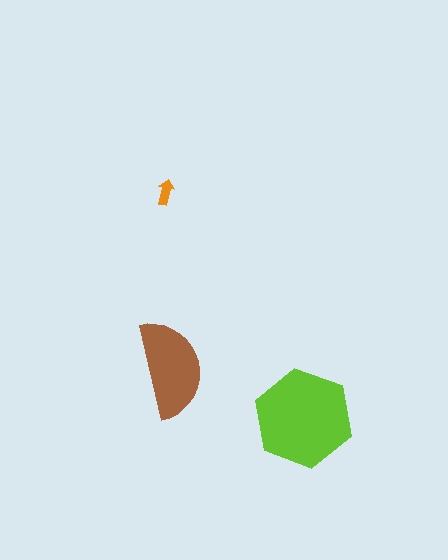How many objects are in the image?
There are 3 objects in the image.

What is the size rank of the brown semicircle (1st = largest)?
2nd.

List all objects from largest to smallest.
The lime hexagon, the brown semicircle, the orange arrow.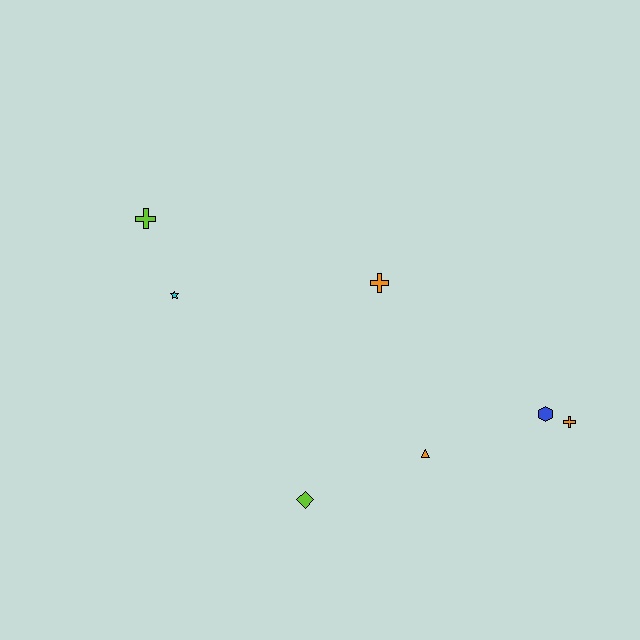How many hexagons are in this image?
There is 1 hexagon.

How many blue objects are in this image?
There is 1 blue object.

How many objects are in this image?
There are 7 objects.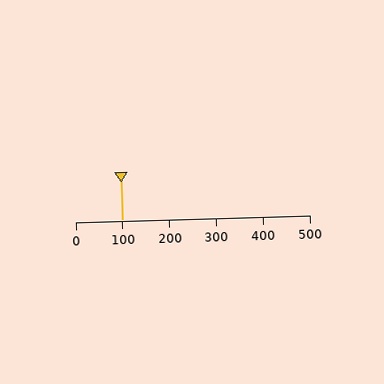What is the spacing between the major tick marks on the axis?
The major ticks are spaced 100 apart.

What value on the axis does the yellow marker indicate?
The marker indicates approximately 100.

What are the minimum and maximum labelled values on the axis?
The axis runs from 0 to 500.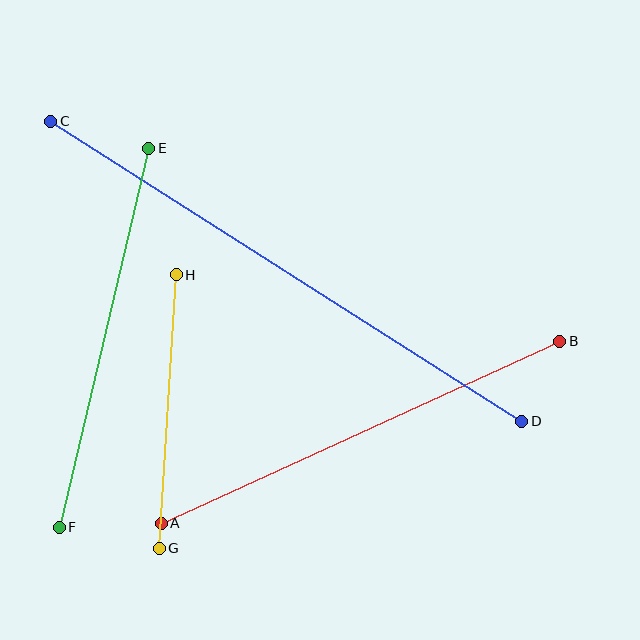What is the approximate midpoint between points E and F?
The midpoint is at approximately (104, 338) pixels.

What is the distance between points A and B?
The distance is approximately 438 pixels.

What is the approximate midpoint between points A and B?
The midpoint is at approximately (361, 432) pixels.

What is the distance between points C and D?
The distance is approximately 559 pixels.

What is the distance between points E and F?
The distance is approximately 389 pixels.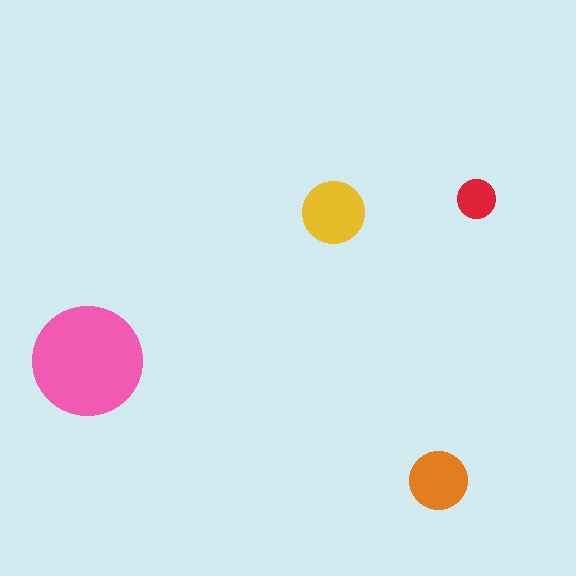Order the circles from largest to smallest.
the pink one, the yellow one, the orange one, the red one.